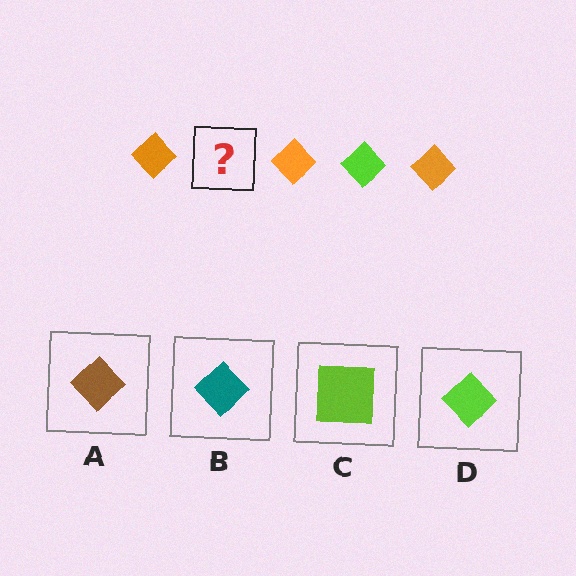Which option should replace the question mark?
Option D.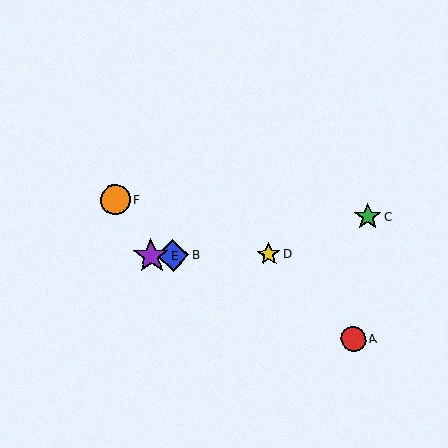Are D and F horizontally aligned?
No, D is at y≈254 and F is at y≈200.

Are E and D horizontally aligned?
Yes, both are at y≈256.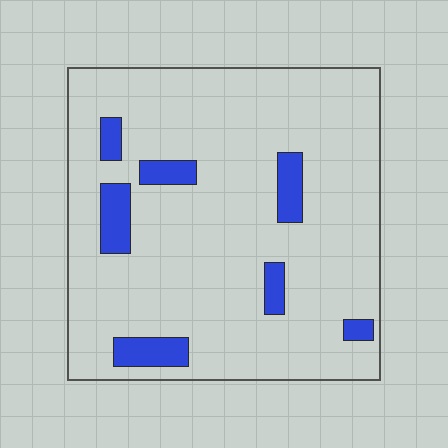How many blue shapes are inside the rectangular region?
7.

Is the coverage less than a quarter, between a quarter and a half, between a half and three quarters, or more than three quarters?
Less than a quarter.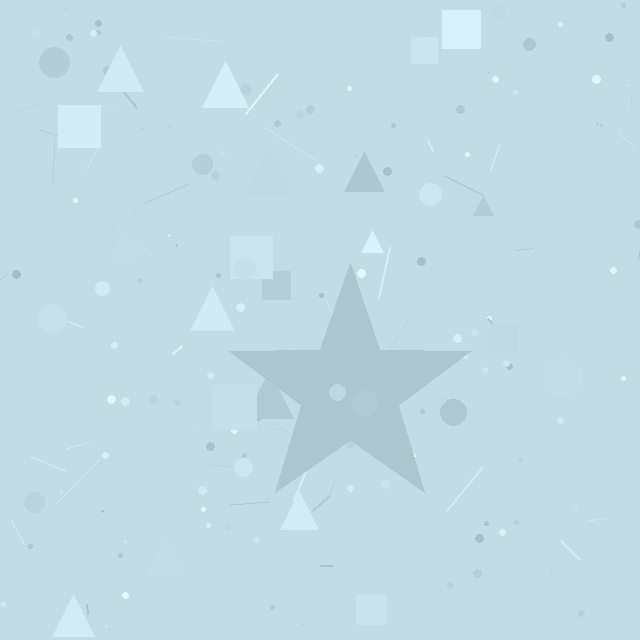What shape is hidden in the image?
A star is hidden in the image.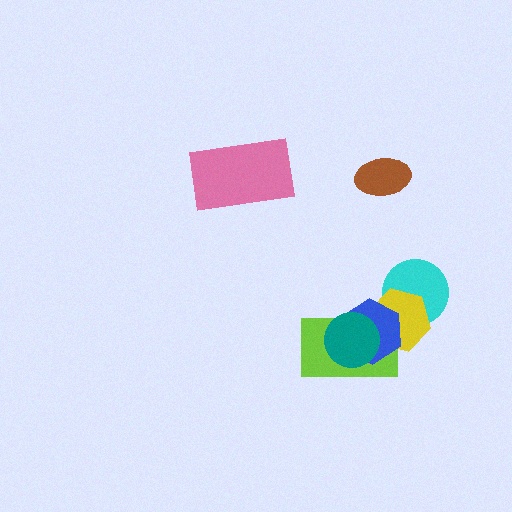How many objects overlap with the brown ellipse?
0 objects overlap with the brown ellipse.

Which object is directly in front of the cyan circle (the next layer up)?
The yellow hexagon is directly in front of the cyan circle.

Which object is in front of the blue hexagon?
The teal circle is in front of the blue hexagon.